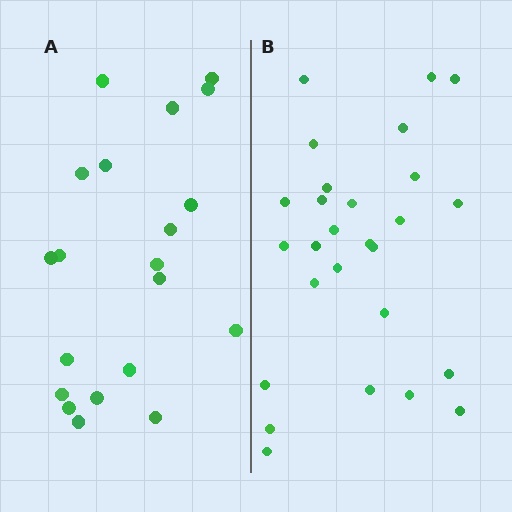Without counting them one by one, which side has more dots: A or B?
Region B (the right region) has more dots.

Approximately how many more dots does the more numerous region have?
Region B has roughly 8 or so more dots than region A.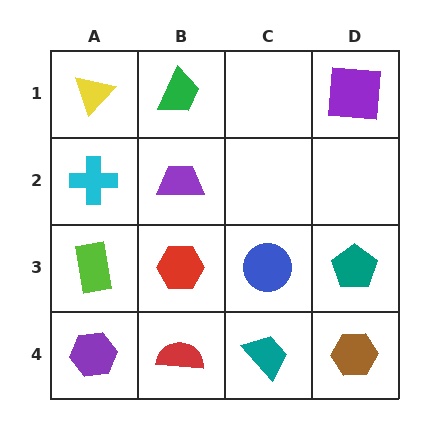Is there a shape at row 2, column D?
No, that cell is empty.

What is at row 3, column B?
A red hexagon.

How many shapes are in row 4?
4 shapes.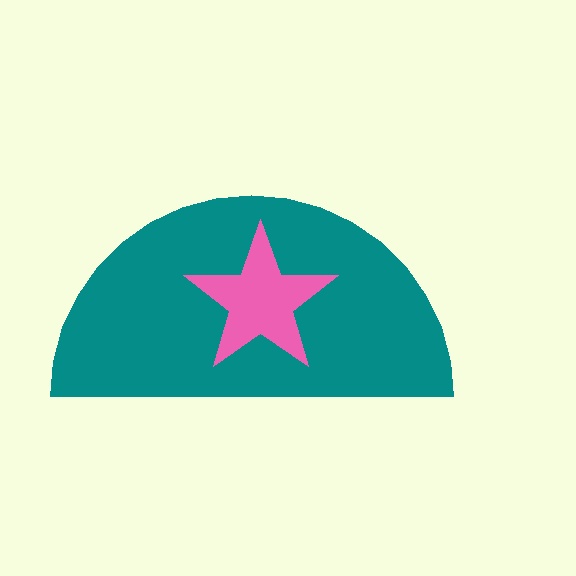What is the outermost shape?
The teal semicircle.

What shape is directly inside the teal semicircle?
The pink star.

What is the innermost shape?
The pink star.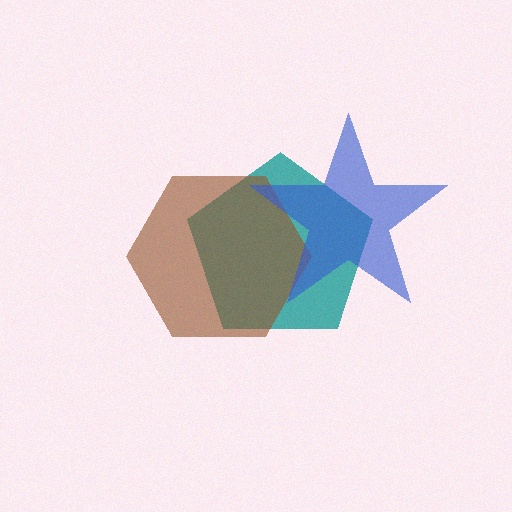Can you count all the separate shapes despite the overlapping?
Yes, there are 3 separate shapes.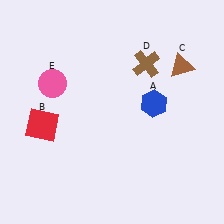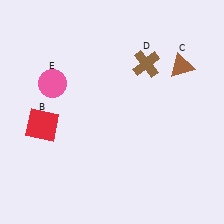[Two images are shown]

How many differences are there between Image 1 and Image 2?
There is 1 difference between the two images.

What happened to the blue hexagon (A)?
The blue hexagon (A) was removed in Image 2. It was in the top-right area of Image 1.